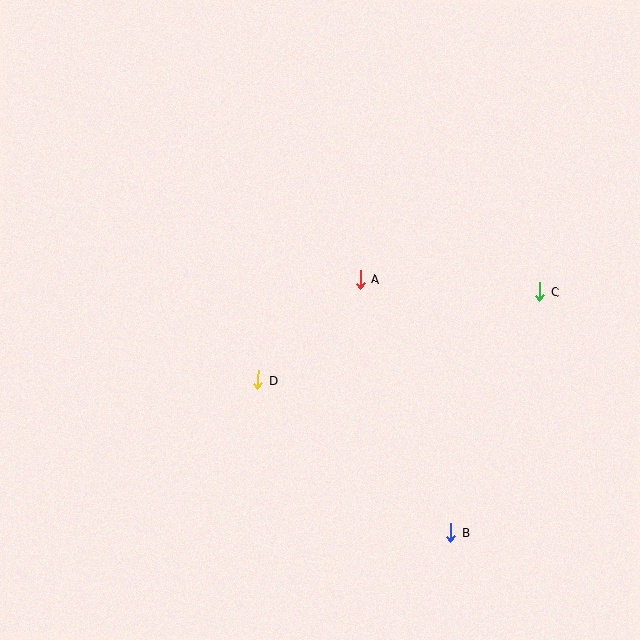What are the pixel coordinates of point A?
Point A is at (360, 279).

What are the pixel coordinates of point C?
Point C is at (540, 292).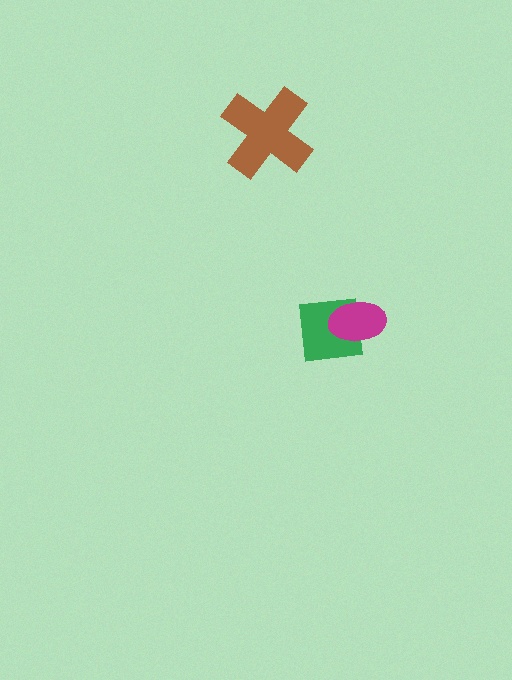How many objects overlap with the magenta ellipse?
1 object overlaps with the magenta ellipse.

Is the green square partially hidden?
Yes, it is partially covered by another shape.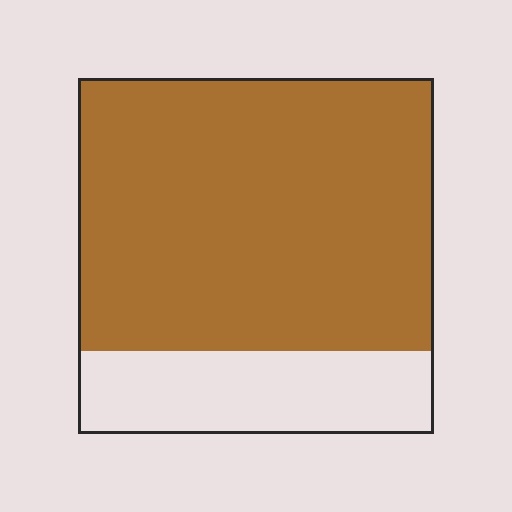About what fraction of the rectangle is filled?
About three quarters (3/4).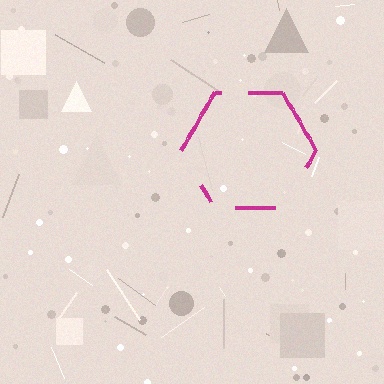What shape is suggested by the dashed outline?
The dashed outline suggests a hexagon.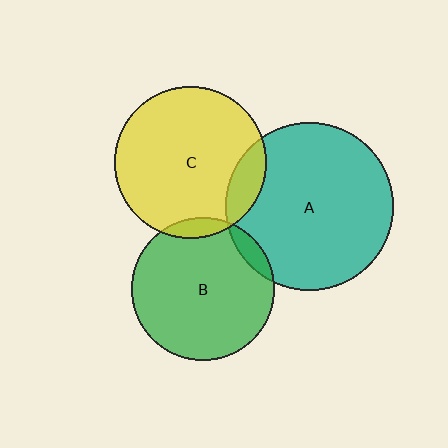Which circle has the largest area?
Circle A (teal).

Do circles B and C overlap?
Yes.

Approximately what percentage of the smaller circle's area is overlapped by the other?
Approximately 5%.